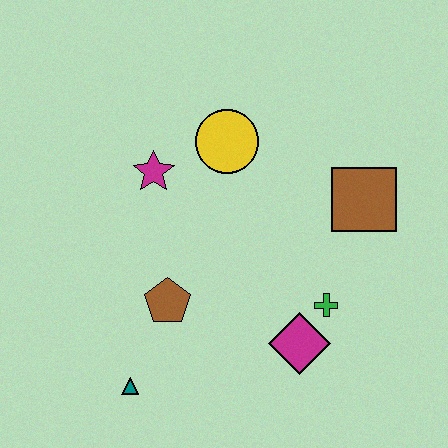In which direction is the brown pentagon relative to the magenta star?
The brown pentagon is below the magenta star.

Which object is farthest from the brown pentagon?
The brown square is farthest from the brown pentagon.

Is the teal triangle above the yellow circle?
No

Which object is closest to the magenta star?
The yellow circle is closest to the magenta star.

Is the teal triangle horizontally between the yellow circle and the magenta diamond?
No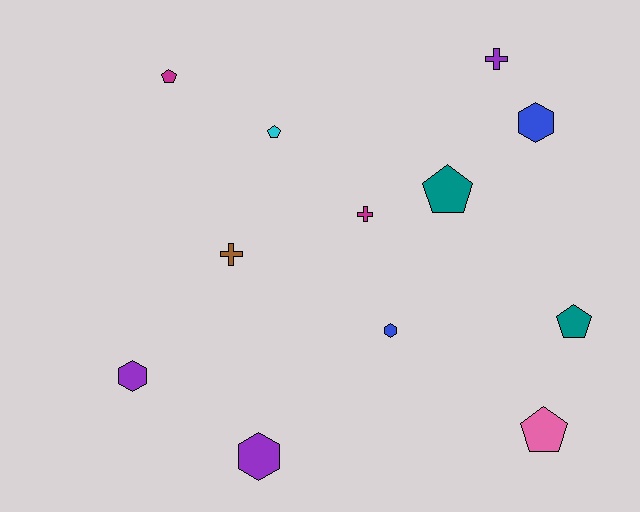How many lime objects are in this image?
There are no lime objects.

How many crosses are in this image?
There are 3 crosses.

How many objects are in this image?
There are 12 objects.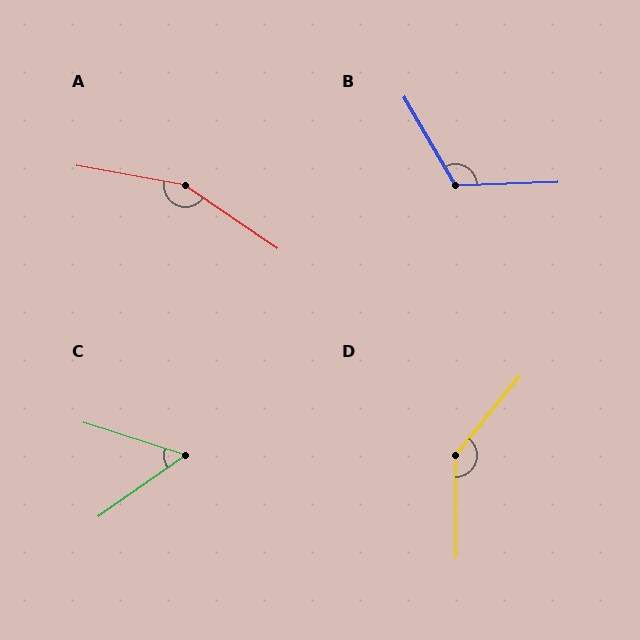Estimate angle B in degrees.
Approximately 118 degrees.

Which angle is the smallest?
C, at approximately 53 degrees.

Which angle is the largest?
A, at approximately 156 degrees.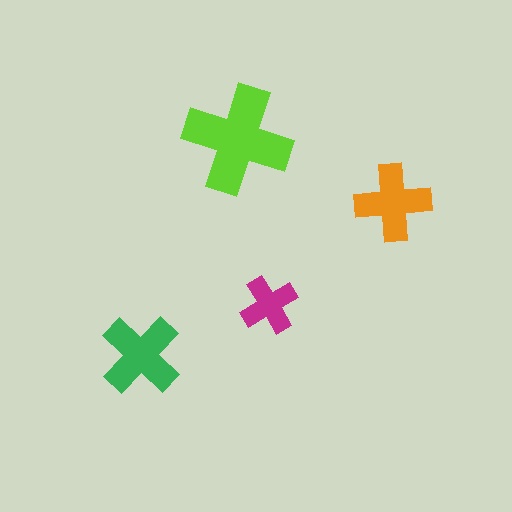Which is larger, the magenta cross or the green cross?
The green one.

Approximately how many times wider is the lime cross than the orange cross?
About 1.5 times wider.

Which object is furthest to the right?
The orange cross is rightmost.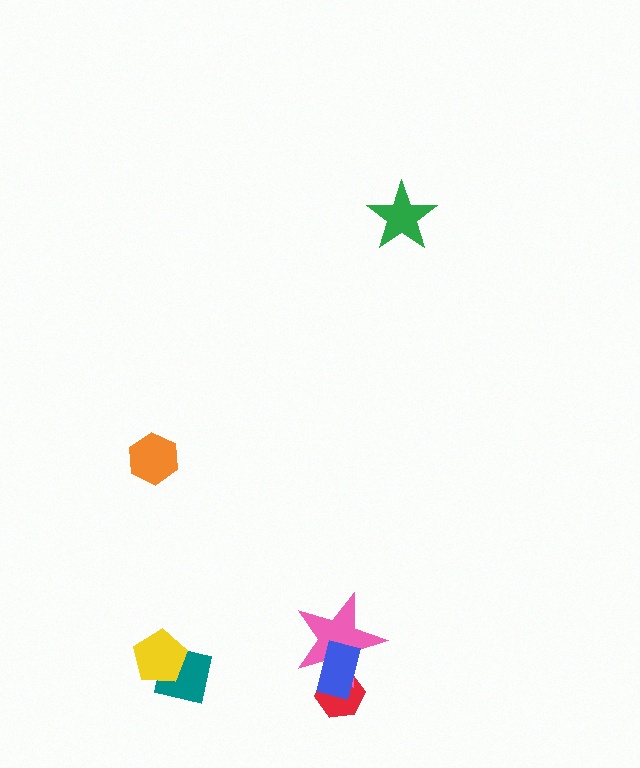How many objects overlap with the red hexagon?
2 objects overlap with the red hexagon.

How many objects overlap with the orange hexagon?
0 objects overlap with the orange hexagon.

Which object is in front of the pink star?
The blue rectangle is in front of the pink star.